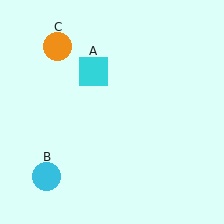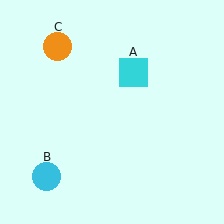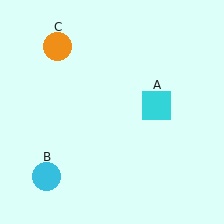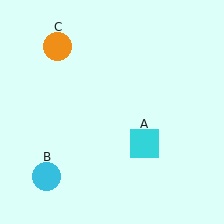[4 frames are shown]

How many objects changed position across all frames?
1 object changed position: cyan square (object A).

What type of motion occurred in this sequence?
The cyan square (object A) rotated clockwise around the center of the scene.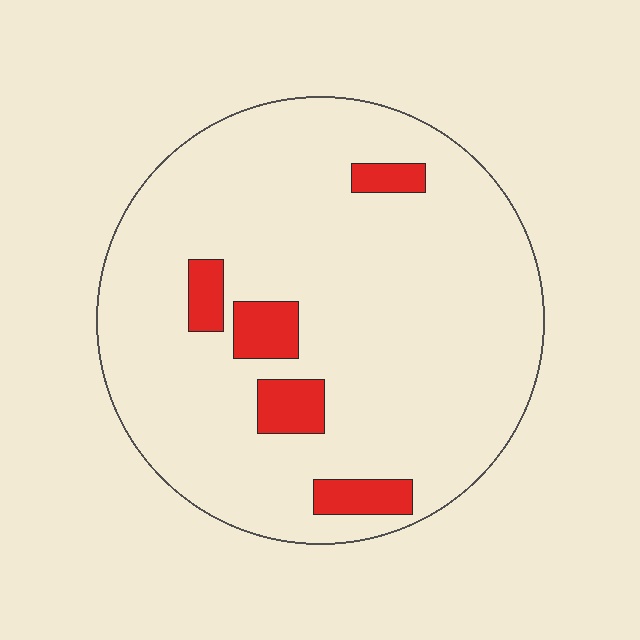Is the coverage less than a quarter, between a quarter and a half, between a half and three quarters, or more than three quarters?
Less than a quarter.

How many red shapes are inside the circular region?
5.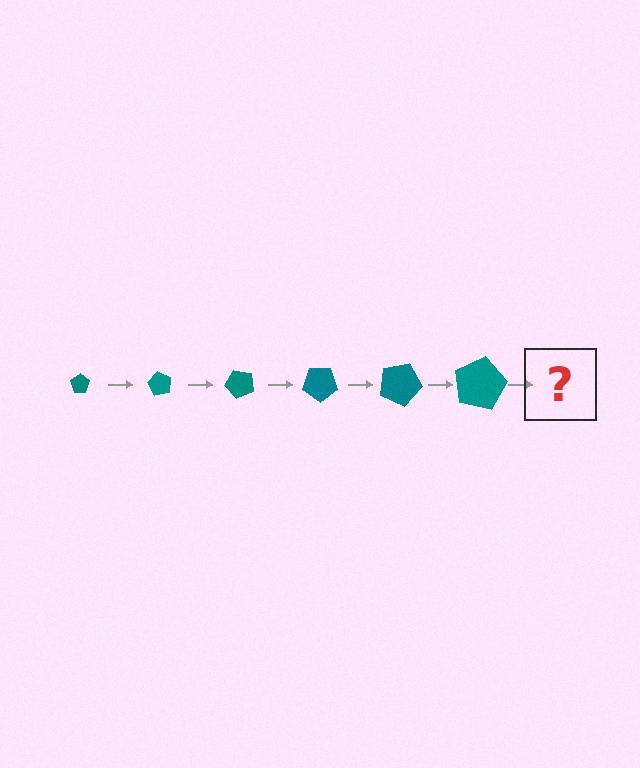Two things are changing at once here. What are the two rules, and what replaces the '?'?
The two rules are that the pentagon grows larger each step and it rotates 60 degrees each step. The '?' should be a pentagon, larger than the previous one and rotated 360 degrees from the start.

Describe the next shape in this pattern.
It should be a pentagon, larger than the previous one and rotated 360 degrees from the start.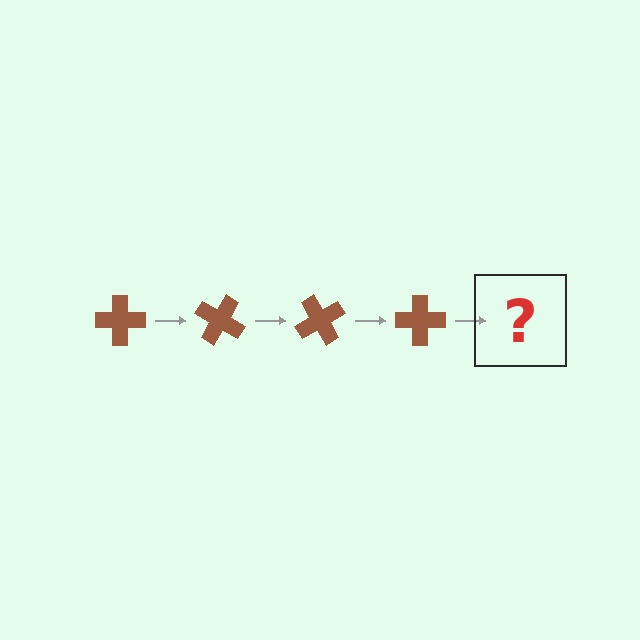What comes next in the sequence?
The next element should be a brown cross rotated 120 degrees.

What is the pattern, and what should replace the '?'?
The pattern is that the cross rotates 30 degrees each step. The '?' should be a brown cross rotated 120 degrees.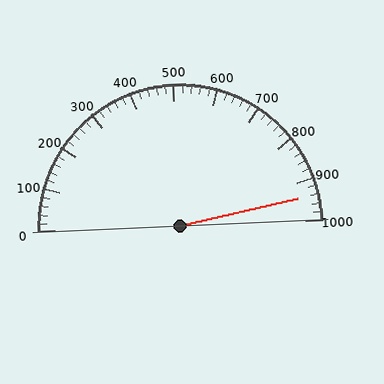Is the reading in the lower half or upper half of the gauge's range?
The reading is in the upper half of the range (0 to 1000).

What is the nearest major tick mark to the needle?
The nearest major tick mark is 900.